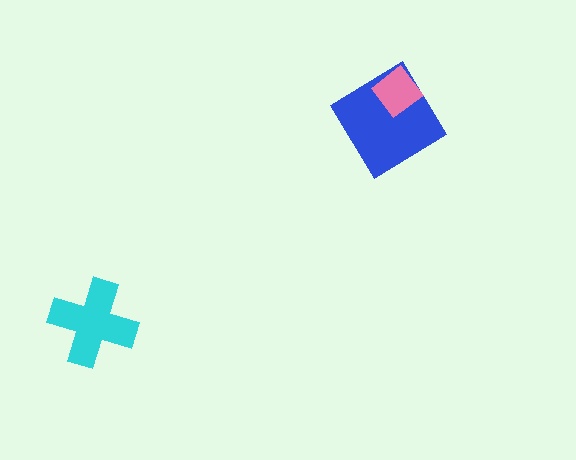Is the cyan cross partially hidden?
No, no other shape covers it.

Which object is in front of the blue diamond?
The pink diamond is in front of the blue diamond.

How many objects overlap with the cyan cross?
0 objects overlap with the cyan cross.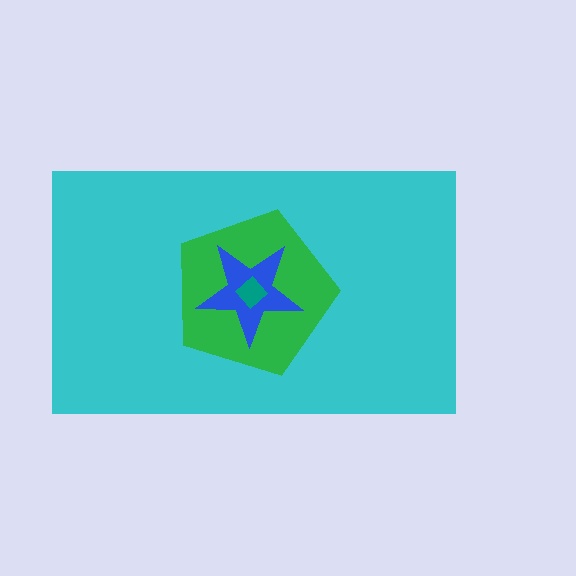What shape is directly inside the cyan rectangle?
The green pentagon.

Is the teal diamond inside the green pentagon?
Yes.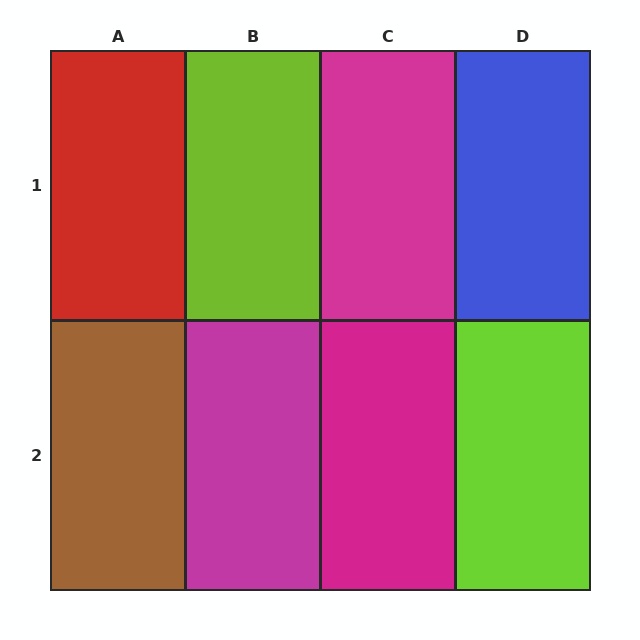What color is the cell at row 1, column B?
Lime.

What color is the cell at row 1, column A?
Red.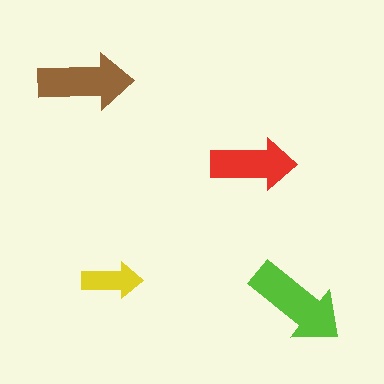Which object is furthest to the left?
The brown arrow is leftmost.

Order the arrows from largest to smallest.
the lime one, the brown one, the red one, the yellow one.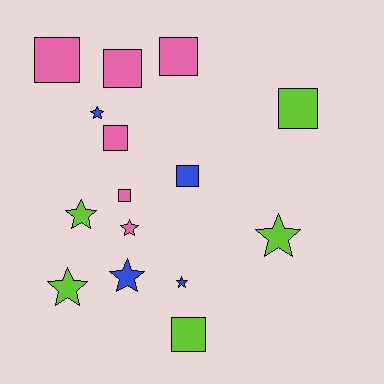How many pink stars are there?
There is 1 pink star.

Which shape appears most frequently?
Square, with 8 objects.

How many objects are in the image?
There are 15 objects.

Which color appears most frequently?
Pink, with 6 objects.